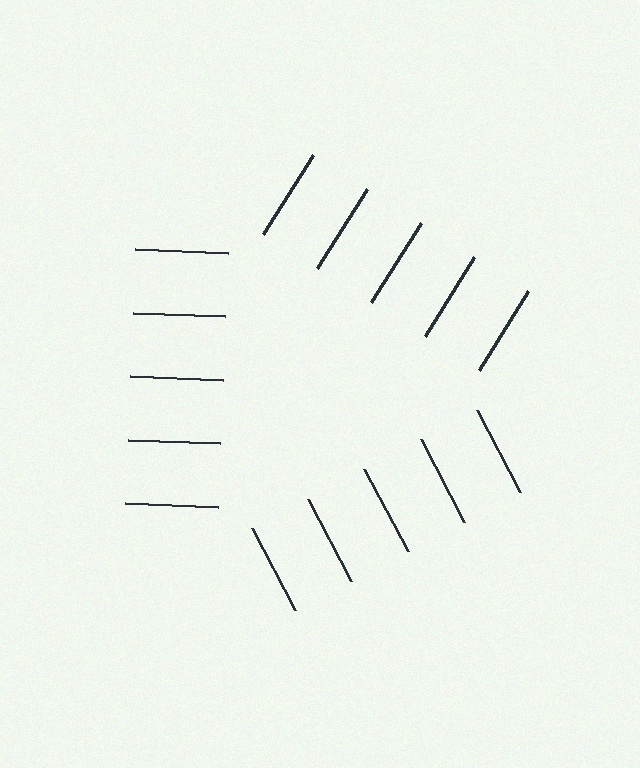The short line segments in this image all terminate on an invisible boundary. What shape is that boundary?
An illusory triangle — the line segments terminate on its edges but no continuous stroke is drawn.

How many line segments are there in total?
15 — 5 along each of the 3 edges.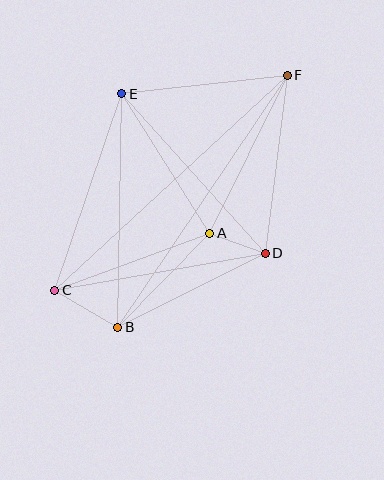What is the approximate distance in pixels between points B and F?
The distance between B and F is approximately 303 pixels.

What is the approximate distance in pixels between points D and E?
The distance between D and E is approximately 214 pixels.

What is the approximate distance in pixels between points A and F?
The distance between A and F is approximately 176 pixels.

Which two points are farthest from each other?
Points C and F are farthest from each other.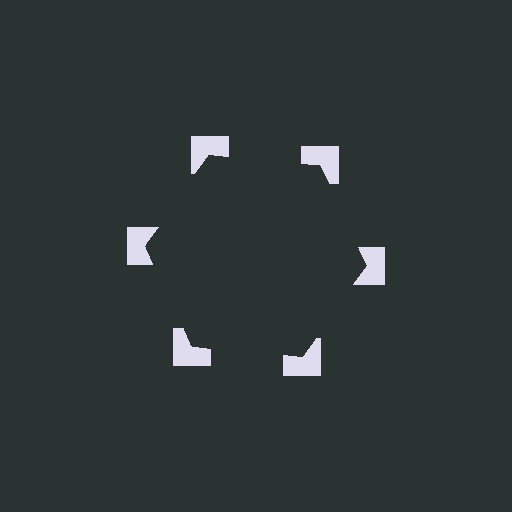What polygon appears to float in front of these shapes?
An illusory hexagon — its edges are inferred from the aligned wedge cuts in the notched squares, not physically drawn.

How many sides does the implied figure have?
6 sides.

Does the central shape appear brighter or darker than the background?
It typically appears slightly darker than the background, even though no actual brightness change is drawn.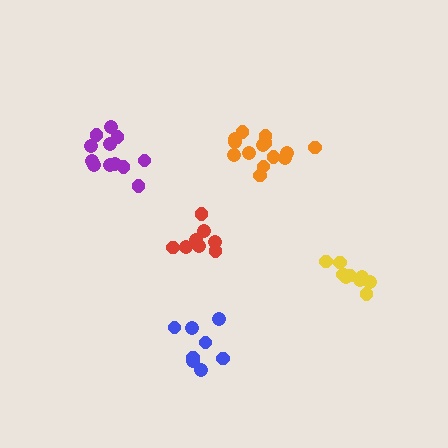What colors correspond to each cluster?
The clusters are colored: purple, yellow, blue, red, orange.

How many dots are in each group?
Group 1: 13 dots, Group 2: 9 dots, Group 3: 8 dots, Group 4: 8 dots, Group 5: 14 dots (52 total).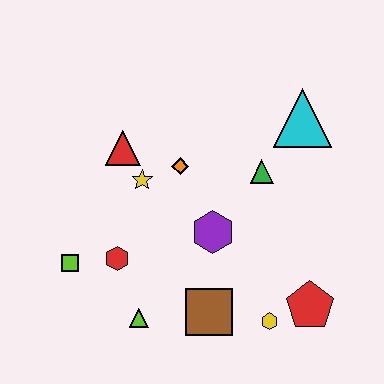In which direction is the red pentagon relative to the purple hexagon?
The red pentagon is to the right of the purple hexagon.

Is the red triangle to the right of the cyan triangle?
No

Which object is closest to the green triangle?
The cyan triangle is closest to the green triangle.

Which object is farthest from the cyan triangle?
The lime square is farthest from the cyan triangle.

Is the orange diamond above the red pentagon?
Yes